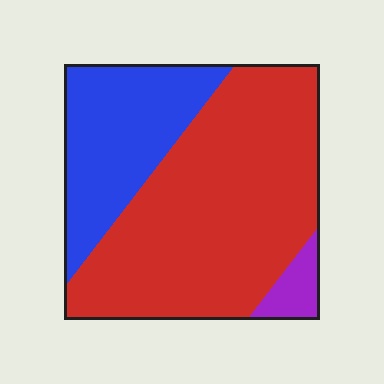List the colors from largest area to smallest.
From largest to smallest: red, blue, purple.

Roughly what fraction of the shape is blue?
Blue takes up between a quarter and a half of the shape.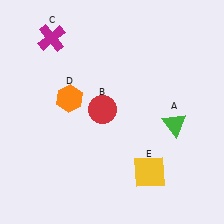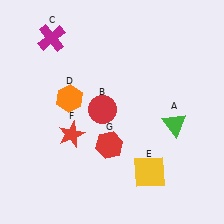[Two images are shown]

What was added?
A red star (F), a red hexagon (G) were added in Image 2.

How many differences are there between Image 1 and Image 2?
There are 2 differences between the two images.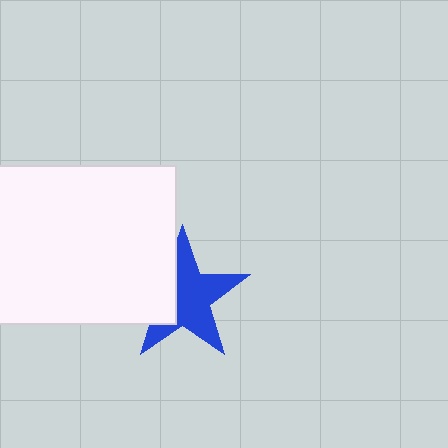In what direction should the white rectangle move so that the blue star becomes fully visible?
The white rectangle should move left. That is the shortest direction to clear the overlap and leave the blue star fully visible.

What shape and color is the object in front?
The object in front is a white rectangle.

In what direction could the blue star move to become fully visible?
The blue star could move right. That would shift it out from behind the white rectangle entirely.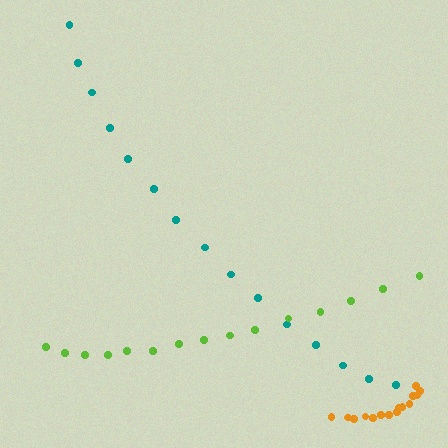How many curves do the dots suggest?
There are 3 distinct paths.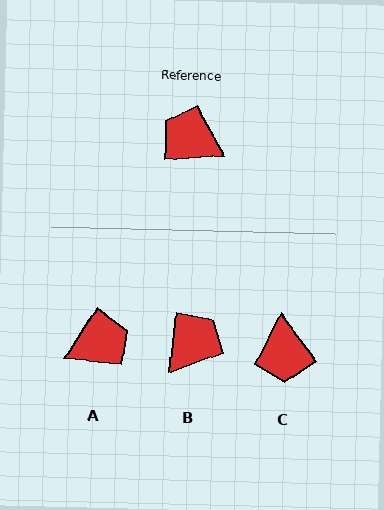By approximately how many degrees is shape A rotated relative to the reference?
Approximately 125 degrees clockwise.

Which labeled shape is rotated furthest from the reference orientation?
A, about 125 degrees away.